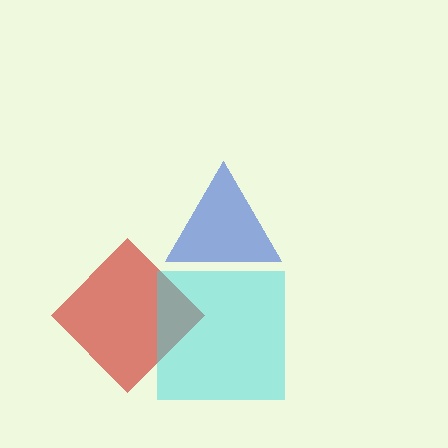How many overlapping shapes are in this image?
There are 3 overlapping shapes in the image.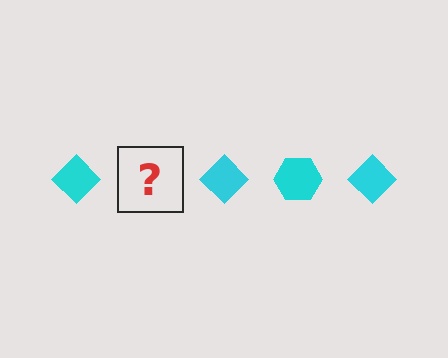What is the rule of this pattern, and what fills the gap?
The rule is that the pattern cycles through diamond, hexagon shapes in cyan. The gap should be filled with a cyan hexagon.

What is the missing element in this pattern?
The missing element is a cyan hexagon.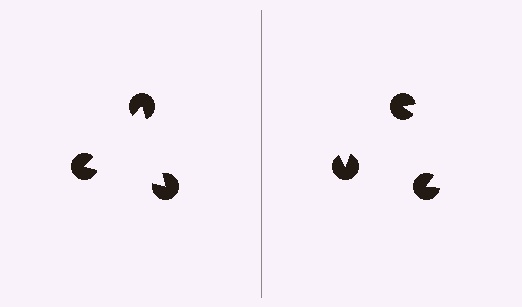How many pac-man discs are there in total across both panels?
6 — 3 on each side.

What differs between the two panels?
The pac-man discs are positioned identically on both sides; only the wedge orientations differ. On the left they align to a triangle; on the right they are misaligned.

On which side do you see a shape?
An illusory triangle appears on the left side. On the right side the wedge cuts are rotated, so no coherent shape forms.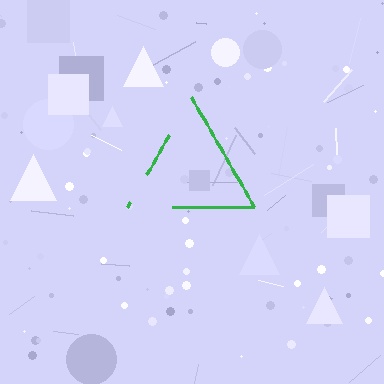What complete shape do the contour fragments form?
The contour fragments form a triangle.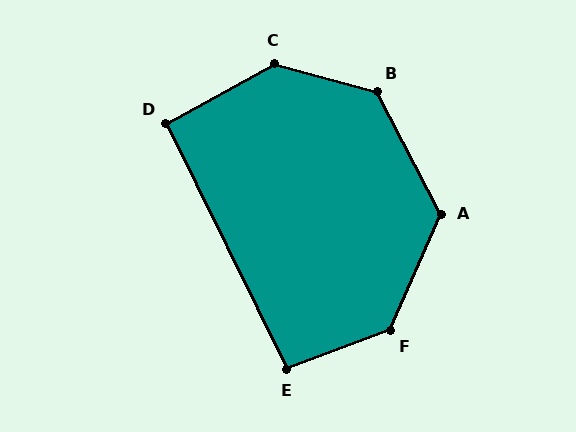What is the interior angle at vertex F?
Approximately 134 degrees (obtuse).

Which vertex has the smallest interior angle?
D, at approximately 93 degrees.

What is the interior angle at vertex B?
Approximately 133 degrees (obtuse).